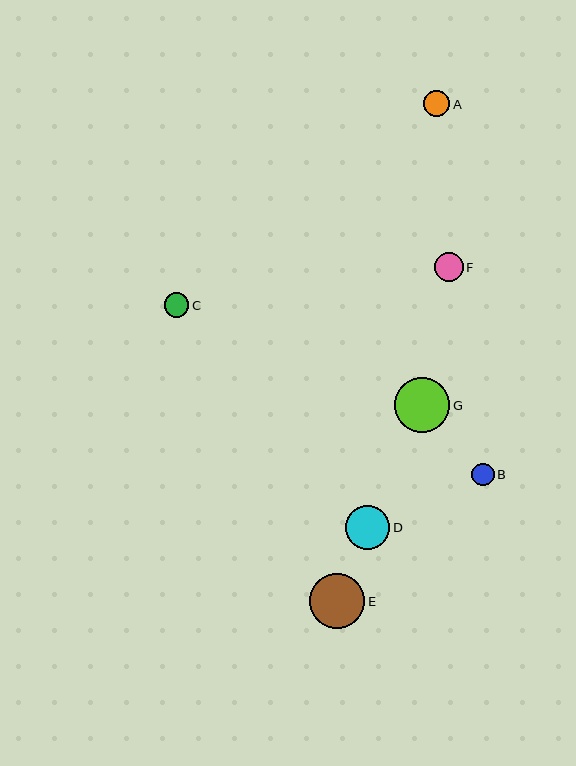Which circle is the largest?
Circle E is the largest with a size of approximately 55 pixels.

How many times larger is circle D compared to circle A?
Circle D is approximately 1.7 times the size of circle A.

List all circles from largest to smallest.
From largest to smallest: E, G, D, F, A, C, B.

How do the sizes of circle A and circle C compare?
Circle A and circle C are approximately the same size.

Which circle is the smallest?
Circle B is the smallest with a size of approximately 23 pixels.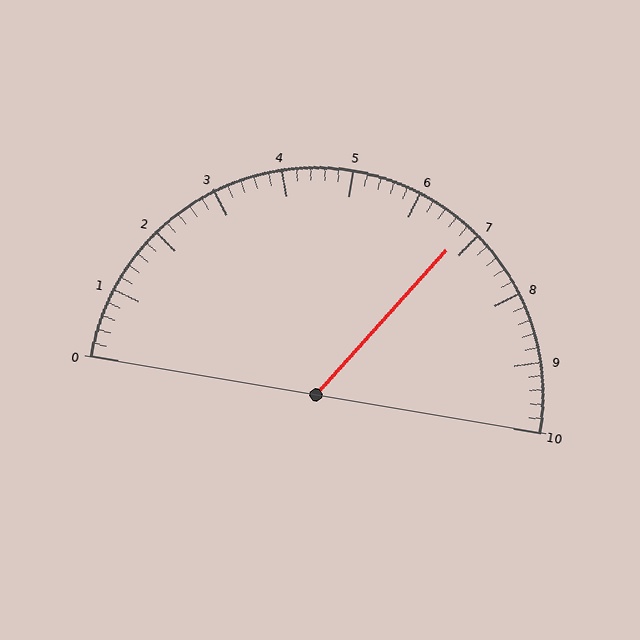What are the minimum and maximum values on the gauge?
The gauge ranges from 0 to 10.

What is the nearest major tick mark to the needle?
The nearest major tick mark is 7.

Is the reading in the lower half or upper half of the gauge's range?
The reading is in the upper half of the range (0 to 10).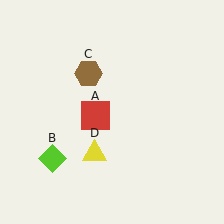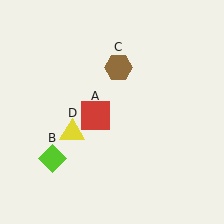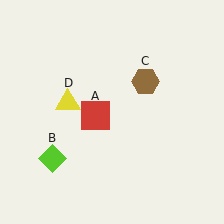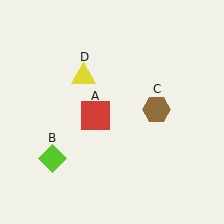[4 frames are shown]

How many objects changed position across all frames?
2 objects changed position: brown hexagon (object C), yellow triangle (object D).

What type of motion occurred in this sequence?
The brown hexagon (object C), yellow triangle (object D) rotated clockwise around the center of the scene.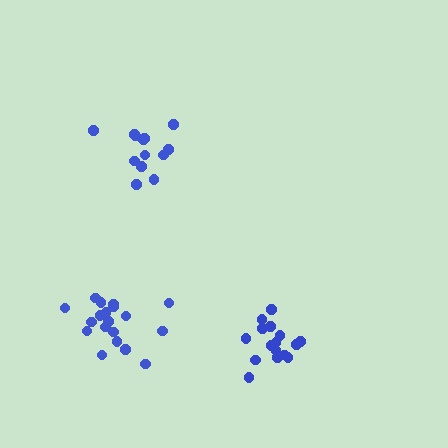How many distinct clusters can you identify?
There are 3 distinct clusters.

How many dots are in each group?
Group 1: 16 dots, Group 2: 13 dots, Group 3: 19 dots (48 total).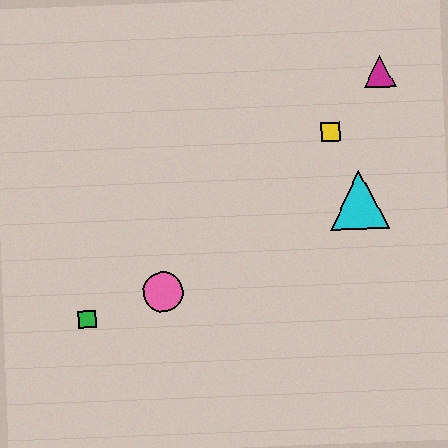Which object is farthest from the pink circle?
The magenta triangle is farthest from the pink circle.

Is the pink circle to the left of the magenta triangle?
Yes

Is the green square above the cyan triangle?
No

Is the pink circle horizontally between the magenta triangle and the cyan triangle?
No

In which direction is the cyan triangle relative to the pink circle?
The cyan triangle is to the right of the pink circle.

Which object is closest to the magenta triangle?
The yellow square is closest to the magenta triangle.